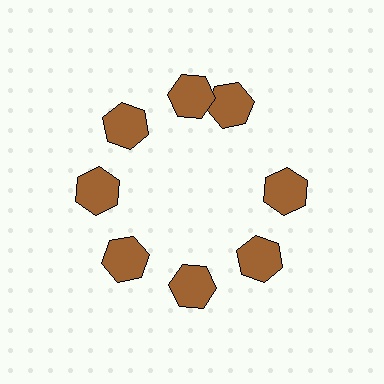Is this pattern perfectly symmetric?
No. The 8 brown hexagons are arranged in a ring, but one element near the 2 o'clock position is rotated out of alignment along the ring, breaking the 8-fold rotational symmetry.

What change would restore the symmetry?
The symmetry would be restored by rotating it back into even spacing with its neighbors so that all 8 hexagons sit at equal angles and equal distance from the center.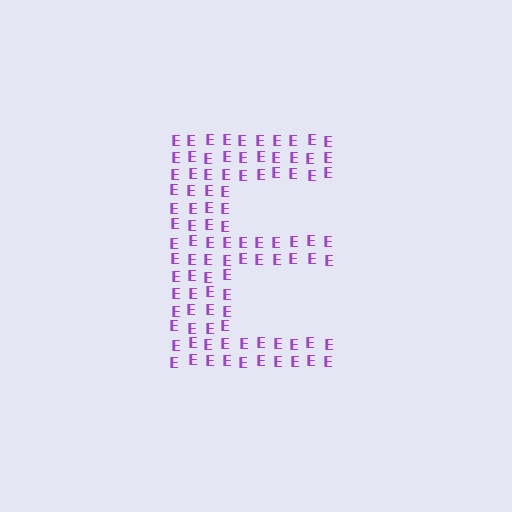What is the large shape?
The large shape is the letter E.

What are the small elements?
The small elements are letter E's.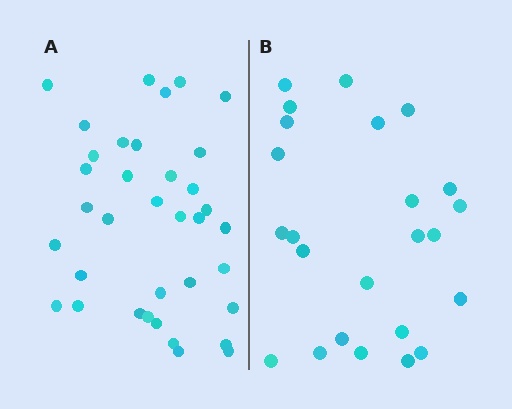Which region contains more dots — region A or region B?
Region A (the left region) has more dots.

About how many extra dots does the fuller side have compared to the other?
Region A has roughly 12 or so more dots than region B.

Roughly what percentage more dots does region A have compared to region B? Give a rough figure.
About 50% more.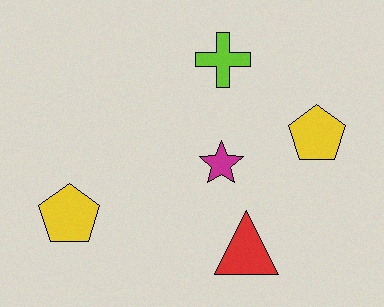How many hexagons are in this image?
There are no hexagons.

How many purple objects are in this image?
There are no purple objects.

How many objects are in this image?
There are 5 objects.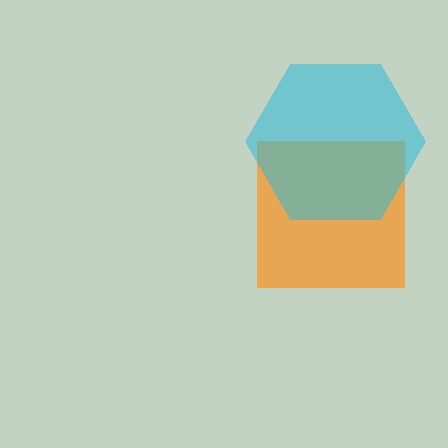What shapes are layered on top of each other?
The layered shapes are: an orange square, a cyan hexagon.